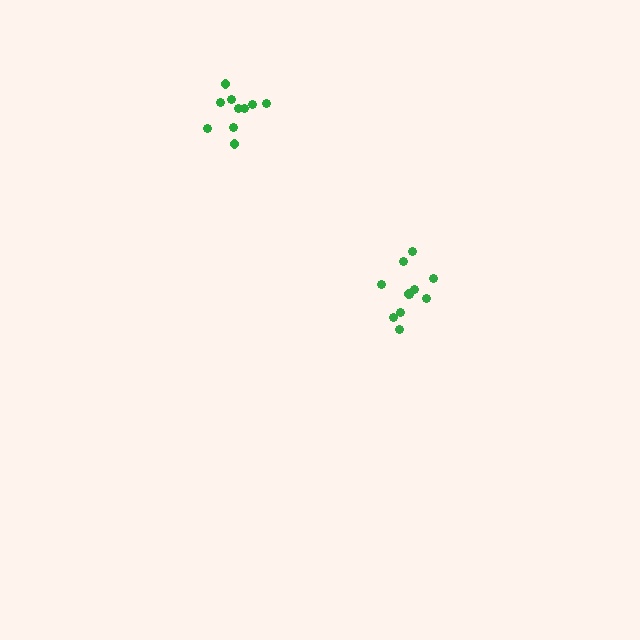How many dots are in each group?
Group 1: 10 dots, Group 2: 11 dots (21 total).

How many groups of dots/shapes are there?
There are 2 groups.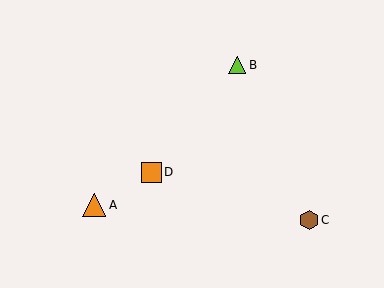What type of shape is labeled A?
Shape A is an orange triangle.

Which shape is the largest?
The orange triangle (labeled A) is the largest.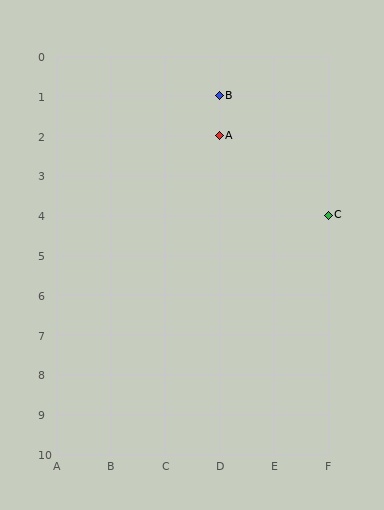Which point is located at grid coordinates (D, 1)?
Point B is at (D, 1).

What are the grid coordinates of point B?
Point B is at grid coordinates (D, 1).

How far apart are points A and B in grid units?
Points A and B are 1 row apart.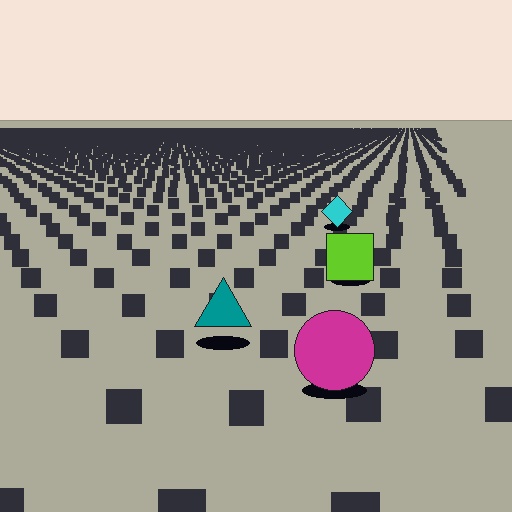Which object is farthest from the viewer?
The cyan diamond is farthest from the viewer. It appears smaller and the ground texture around it is denser.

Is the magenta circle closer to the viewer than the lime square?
Yes. The magenta circle is closer — you can tell from the texture gradient: the ground texture is coarser near it.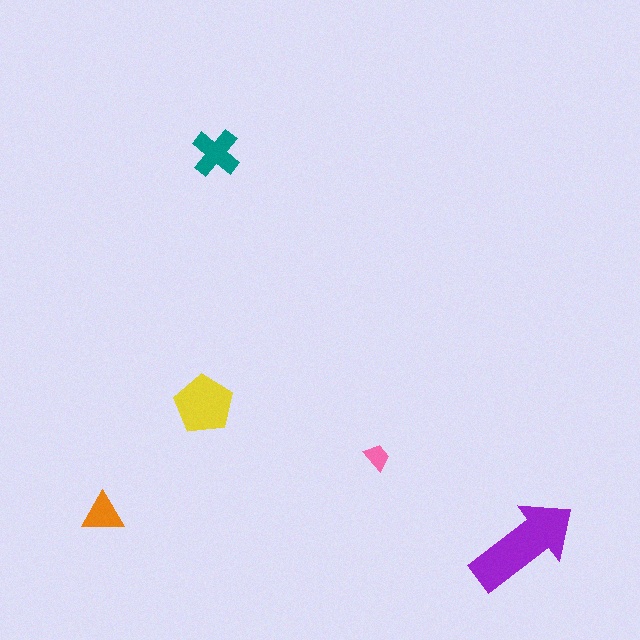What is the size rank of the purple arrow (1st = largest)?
1st.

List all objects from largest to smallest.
The purple arrow, the yellow pentagon, the teal cross, the orange triangle, the pink trapezoid.